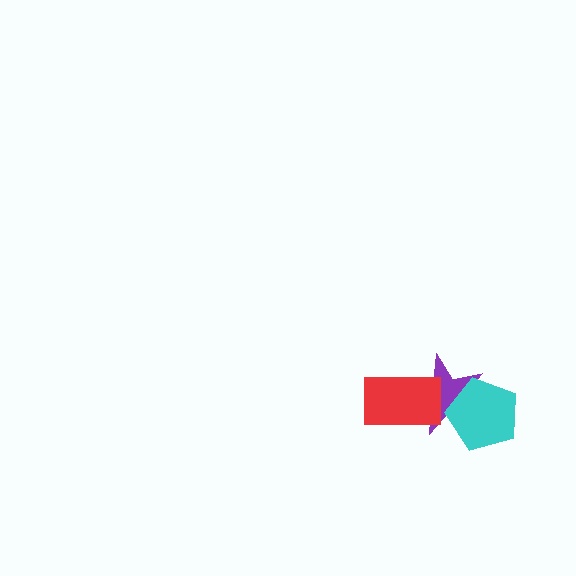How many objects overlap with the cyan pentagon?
1 object overlaps with the cyan pentagon.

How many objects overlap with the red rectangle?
1 object overlaps with the red rectangle.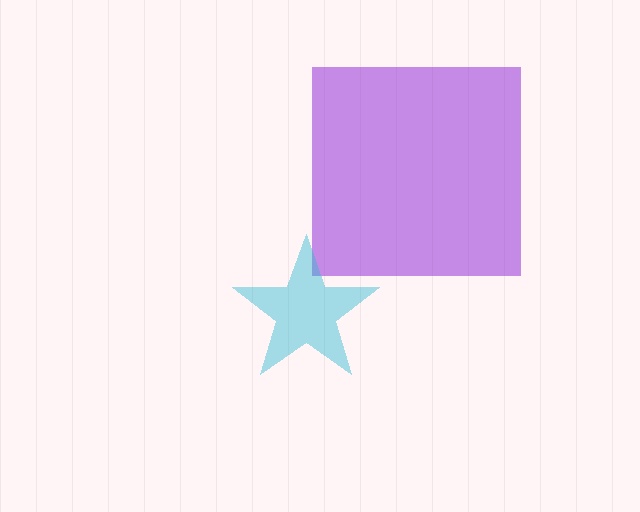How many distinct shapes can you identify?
There are 2 distinct shapes: a purple square, a cyan star.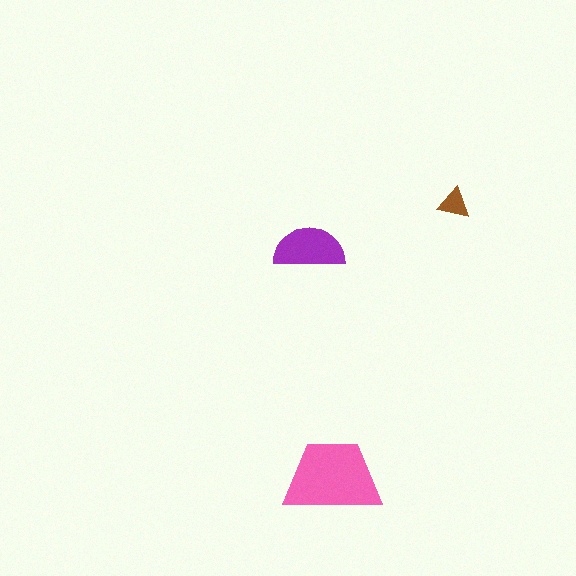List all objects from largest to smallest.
The pink trapezoid, the purple semicircle, the brown triangle.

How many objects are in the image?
There are 3 objects in the image.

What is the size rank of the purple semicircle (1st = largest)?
2nd.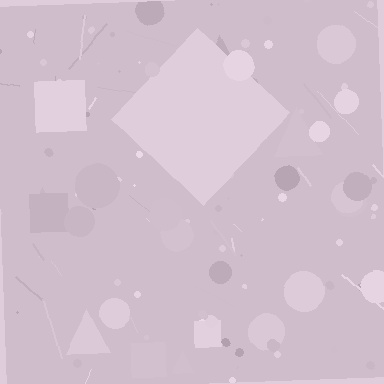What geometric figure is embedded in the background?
A diamond is embedded in the background.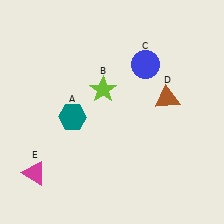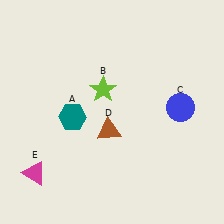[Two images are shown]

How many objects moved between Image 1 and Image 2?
2 objects moved between the two images.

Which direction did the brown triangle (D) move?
The brown triangle (D) moved left.